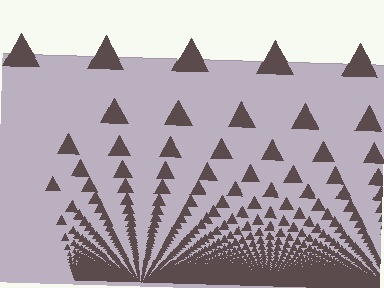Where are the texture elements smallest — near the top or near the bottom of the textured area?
Near the bottom.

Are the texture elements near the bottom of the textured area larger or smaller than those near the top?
Smaller. The gradient is inverted — elements near the bottom are smaller and denser.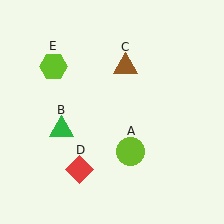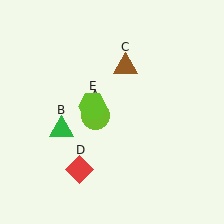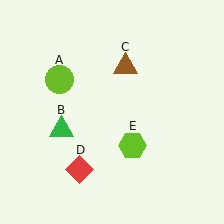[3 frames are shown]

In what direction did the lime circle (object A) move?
The lime circle (object A) moved up and to the left.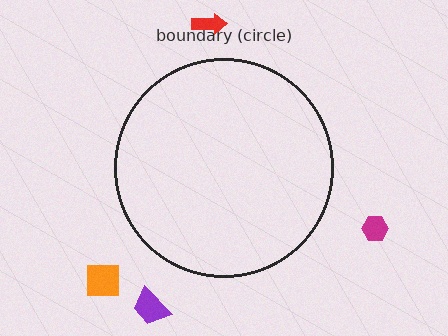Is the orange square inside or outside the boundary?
Outside.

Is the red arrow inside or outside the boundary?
Outside.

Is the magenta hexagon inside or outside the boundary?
Outside.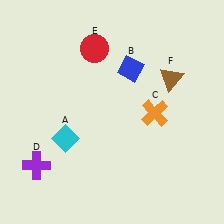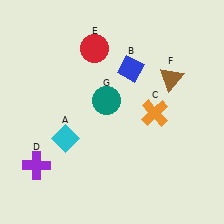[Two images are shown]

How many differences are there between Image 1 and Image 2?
There is 1 difference between the two images.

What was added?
A teal circle (G) was added in Image 2.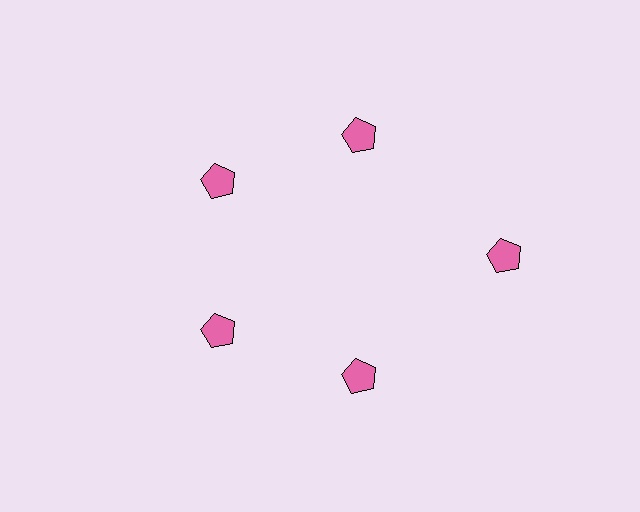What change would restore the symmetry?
The symmetry would be restored by moving it inward, back onto the ring so that all 5 pentagons sit at equal angles and equal distance from the center.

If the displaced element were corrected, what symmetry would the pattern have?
It would have 5-fold rotational symmetry — the pattern would map onto itself every 72 degrees.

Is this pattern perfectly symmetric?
No. The 5 pink pentagons are arranged in a ring, but one element near the 3 o'clock position is pushed outward from the center, breaking the 5-fold rotational symmetry.